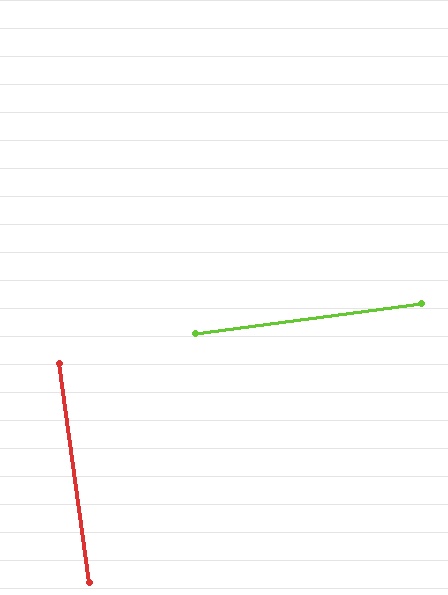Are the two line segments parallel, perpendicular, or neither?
Perpendicular — they meet at approximately 90°.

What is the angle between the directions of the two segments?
Approximately 90 degrees.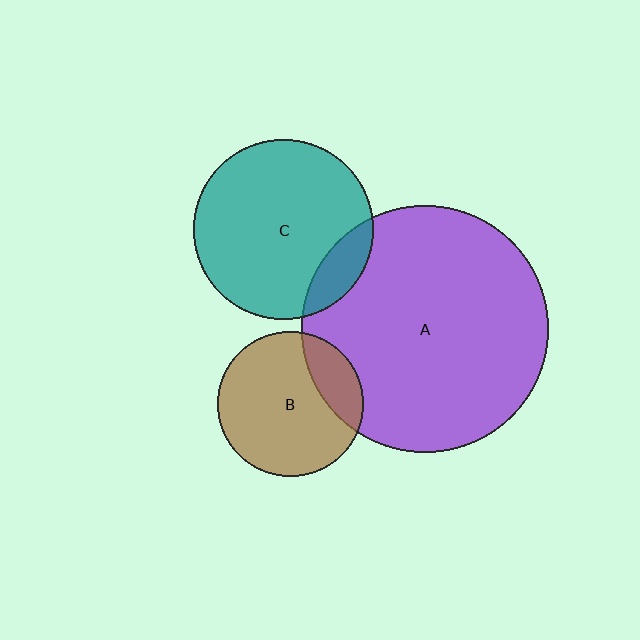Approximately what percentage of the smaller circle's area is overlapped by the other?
Approximately 20%.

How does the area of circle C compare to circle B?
Approximately 1.5 times.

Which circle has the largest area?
Circle A (purple).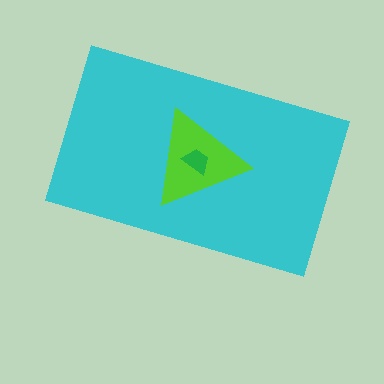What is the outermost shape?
The cyan rectangle.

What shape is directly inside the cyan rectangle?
The lime triangle.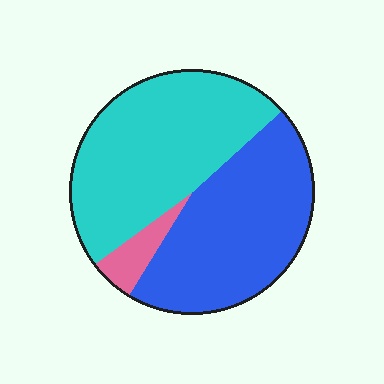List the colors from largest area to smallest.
From largest to smallest: cyan, blue, pink.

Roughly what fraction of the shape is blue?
Blue covers 45% of the shape.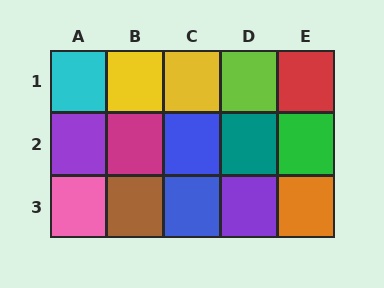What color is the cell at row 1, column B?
Yellow.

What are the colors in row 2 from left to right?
Purple, magenta, blue, teal, green.